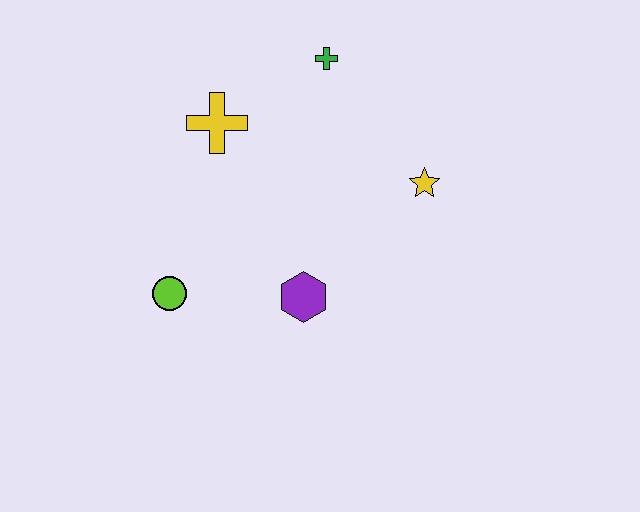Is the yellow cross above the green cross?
No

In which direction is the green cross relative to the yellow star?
The green cross is above the yellow star.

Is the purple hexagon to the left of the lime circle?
No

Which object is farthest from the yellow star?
The lime circle is farthest from the yellow star.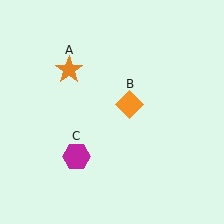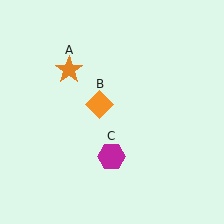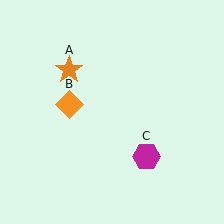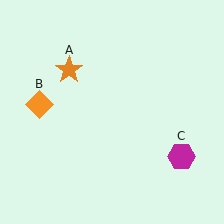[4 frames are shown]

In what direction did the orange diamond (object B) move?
The orange diamond (object B) moved left.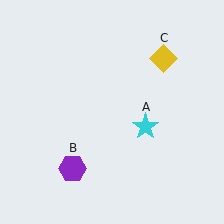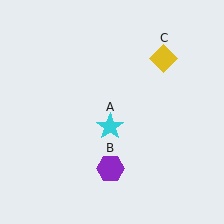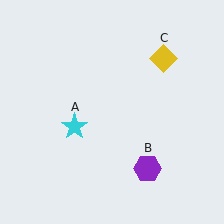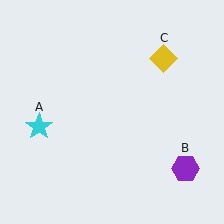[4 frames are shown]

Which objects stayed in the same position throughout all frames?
Yellow diamond (object C) remained stationary.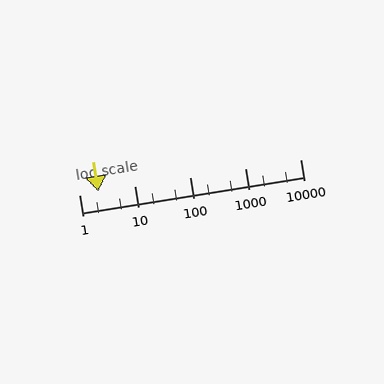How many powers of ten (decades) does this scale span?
The scale spans 4 decades, from 1 to 10000.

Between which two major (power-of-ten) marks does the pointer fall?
The pointer is between 1 and 10.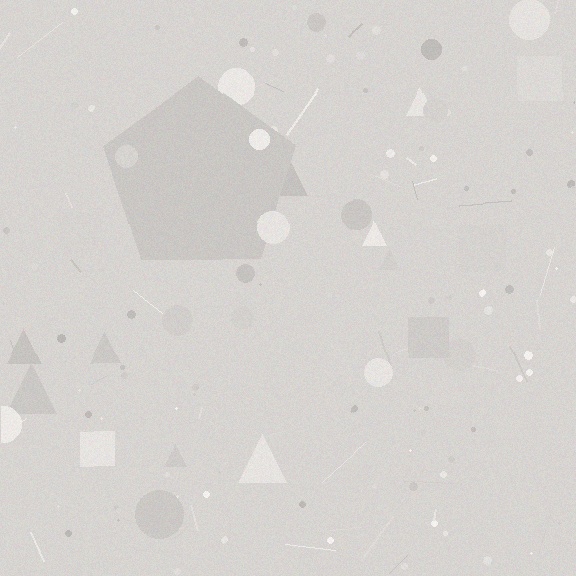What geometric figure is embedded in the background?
A pentagon is embedded in the background.